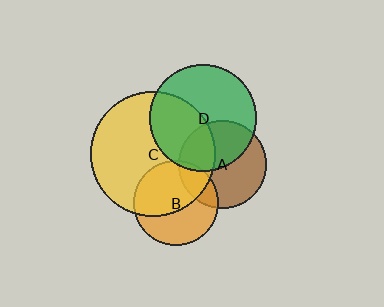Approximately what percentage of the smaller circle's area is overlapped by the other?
Approximately 5%.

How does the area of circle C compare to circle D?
Approximately 1.4 times.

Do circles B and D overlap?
Yes.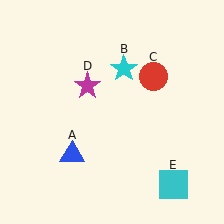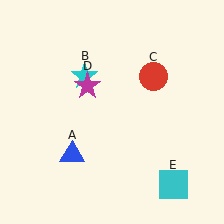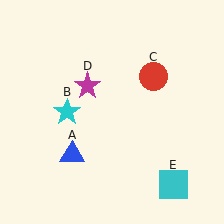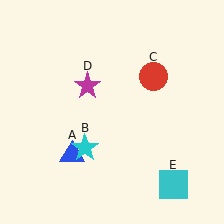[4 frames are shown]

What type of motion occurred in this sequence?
The cyan star (object B) rotated counterclockwise around the center of the scene.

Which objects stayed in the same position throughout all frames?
Blue triangle (object A) and red circle (object C) and magenta star (object D) and cyan square (object E) remained stationary.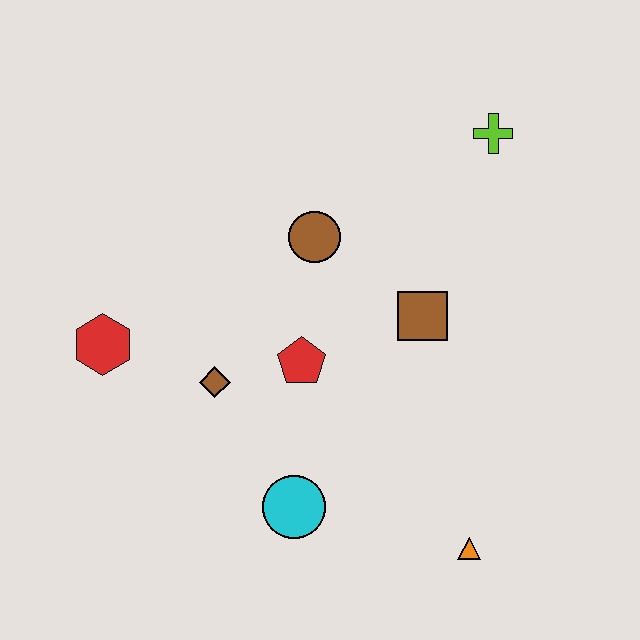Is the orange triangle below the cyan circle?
Yes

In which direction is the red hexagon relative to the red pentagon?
The red hexagon is to the left of the red pentagon.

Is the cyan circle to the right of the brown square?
No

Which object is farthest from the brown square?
The red hexagon is farthest from the brown square.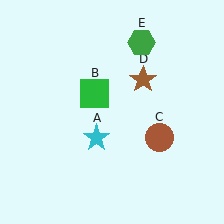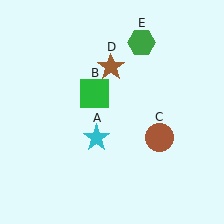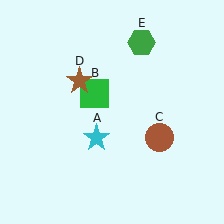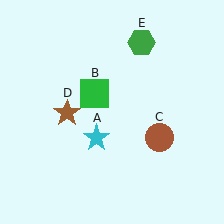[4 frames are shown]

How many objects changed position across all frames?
1 object changed position: brown star (object D).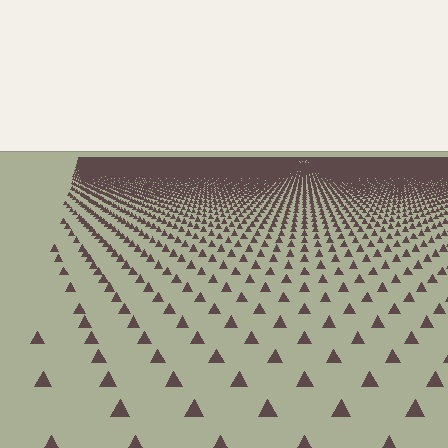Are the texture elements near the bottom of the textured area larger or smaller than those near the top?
Larger. Near the bottom, elements are closer to the viewer and appear at a bigger on-screen size.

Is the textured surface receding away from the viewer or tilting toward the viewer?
The surface is receding away from the viewer. Texture elements get smaller and denser toward the top.